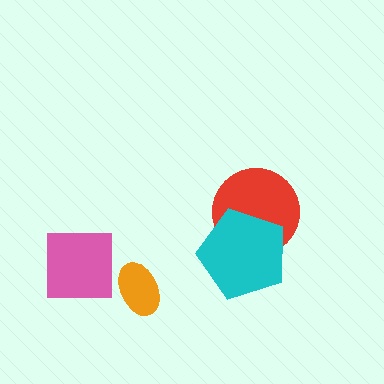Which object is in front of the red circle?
The cyan pentagon is in front of the red circle.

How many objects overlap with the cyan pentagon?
1 object overlaps with the cyan pentagon.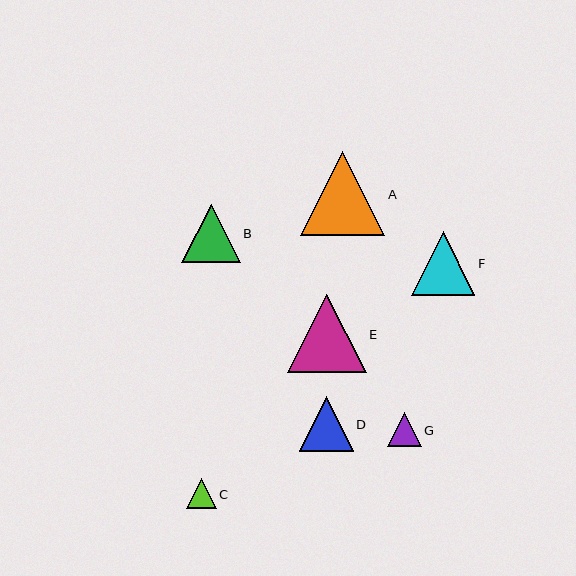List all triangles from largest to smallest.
From largest to smallest: A, E, F, B, D, G, C.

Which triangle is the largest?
Triangle A is the largest with a size of approximately 84 pixels.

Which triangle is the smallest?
Triangle C is the smallest with a size of approximately 30 pixels.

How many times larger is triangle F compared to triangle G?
Triangle F is approximately 1.9 times the size of triangle G.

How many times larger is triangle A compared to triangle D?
Triangle A is approximately 1.5 times the size of triangle D.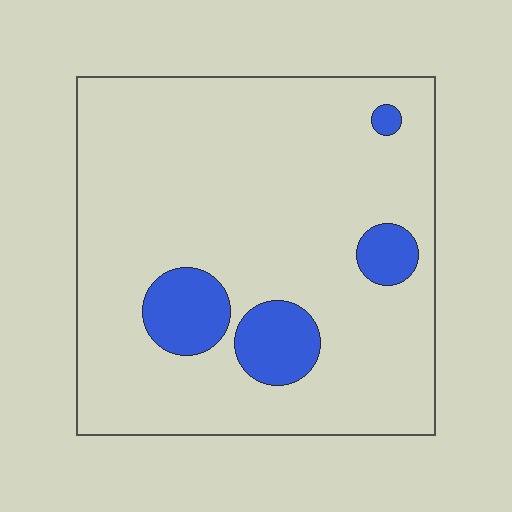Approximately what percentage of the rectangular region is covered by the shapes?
Approximately 10%.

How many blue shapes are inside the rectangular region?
4.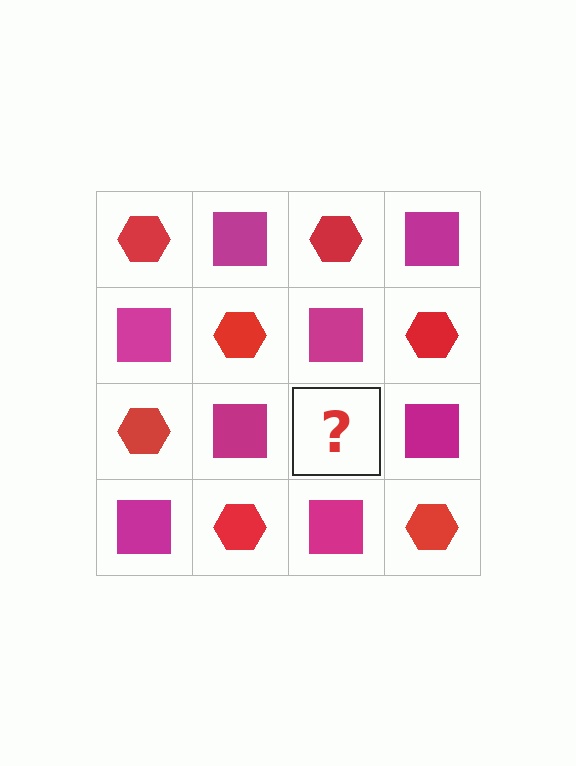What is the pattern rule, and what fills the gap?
The rule is that it alternates red hexagon and magenta square in a checkerboard pattern. The gap should be filled with a red hexagon.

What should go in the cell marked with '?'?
The missing cell should contain a red hexagon.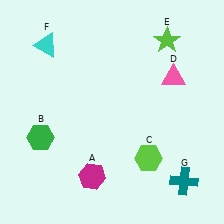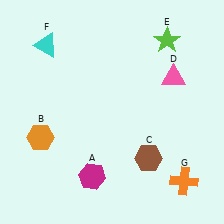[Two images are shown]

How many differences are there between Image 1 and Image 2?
There are 3 differences between the two images.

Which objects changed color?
B changed from green to orange. C changed from lime to brown. G changed from teal to orange.